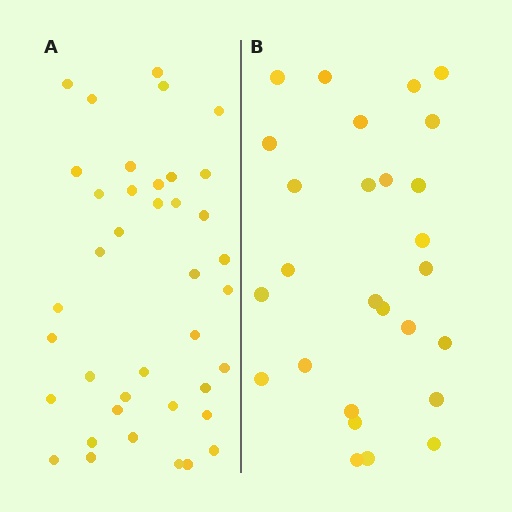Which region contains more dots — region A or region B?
Region A (the left region) has more dots.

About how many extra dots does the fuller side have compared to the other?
Region A has roughly 12 or so more dots than region B.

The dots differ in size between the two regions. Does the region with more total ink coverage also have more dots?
No. Region B has more total ink coverage because its dots are larger, but region A actually contains more individual dots. Total area can be misleading — the number of items is what matters here.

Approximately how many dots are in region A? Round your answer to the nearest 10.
About 40 dots. (The exact count is 39, which rounds to 40.)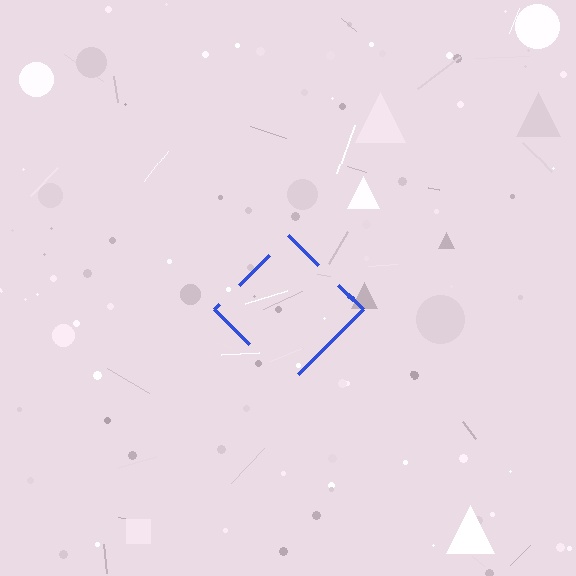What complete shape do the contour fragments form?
The contour fragments form a diamond.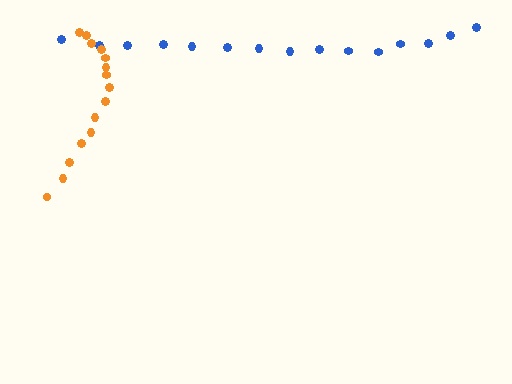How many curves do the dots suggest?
There are 2 distinct paths.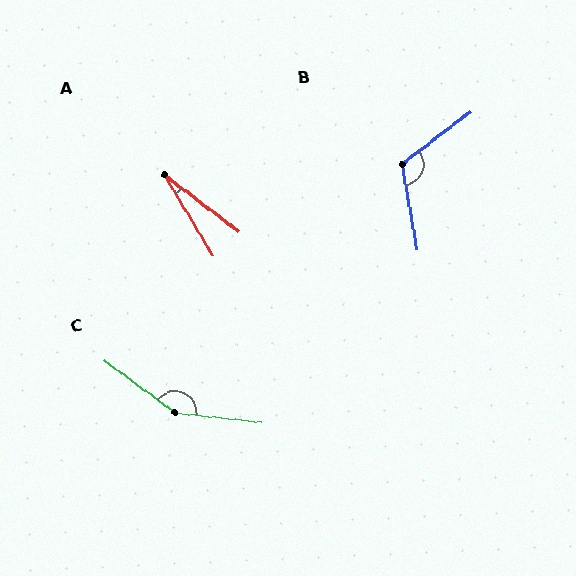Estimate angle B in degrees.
Approximately 117 degrees.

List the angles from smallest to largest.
A (21°), B (117°), C (150°).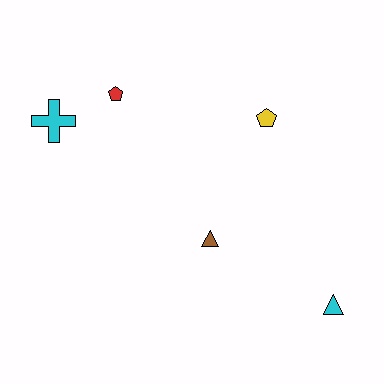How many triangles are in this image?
There are 2 triangles.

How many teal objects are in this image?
There are no teal objects.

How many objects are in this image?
There are 5 objects.